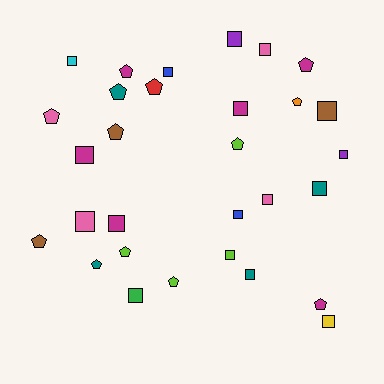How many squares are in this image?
There are 17 squares.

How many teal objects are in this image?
There are 4 teal objects.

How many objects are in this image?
There are 30 objects.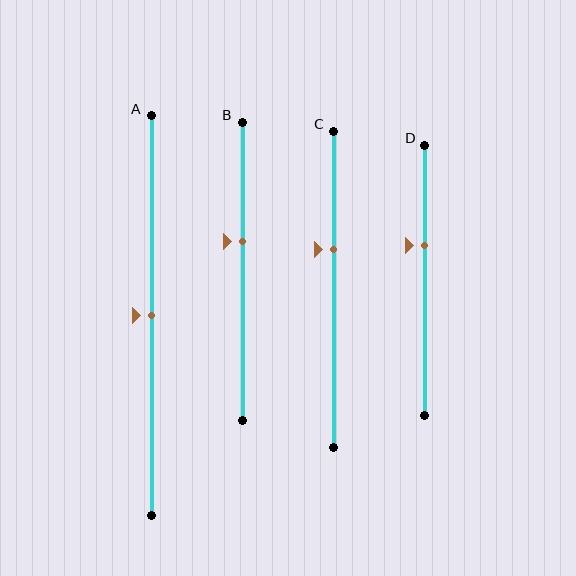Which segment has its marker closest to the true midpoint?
Segment A has its marker closest to the true midpoint.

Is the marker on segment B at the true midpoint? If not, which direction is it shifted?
No, the marker on segment B is shifted upward by about 10% of the segment length.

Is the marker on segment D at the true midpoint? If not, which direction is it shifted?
No, the marker on segment D is shifted upward by about 13% of the segment length.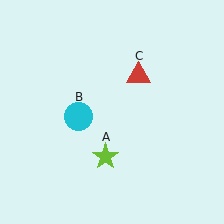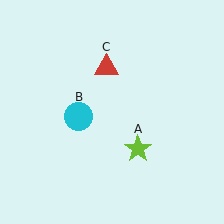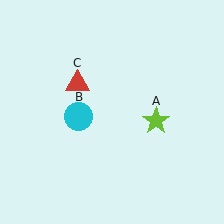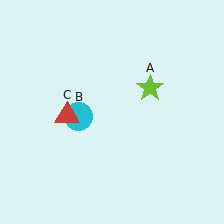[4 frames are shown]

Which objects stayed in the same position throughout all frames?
Cyan circle (object B) remained stationary.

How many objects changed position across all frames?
2 objects changed position: lime star (object A), red triangle (object C).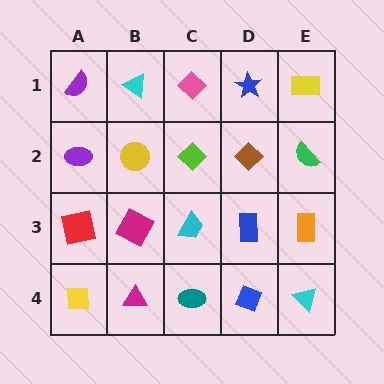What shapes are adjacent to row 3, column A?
A purple ellipse (row 2, column A), a yellow square (row 4, column A), a magenta square (row 3, column B).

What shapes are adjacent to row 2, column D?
A blue star (row 1, column D), a blue rectangle (row 3, column D), a lime diamond (row 2, column C), a green semicircle (row 2, column E).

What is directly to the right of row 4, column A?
A magenta triangle.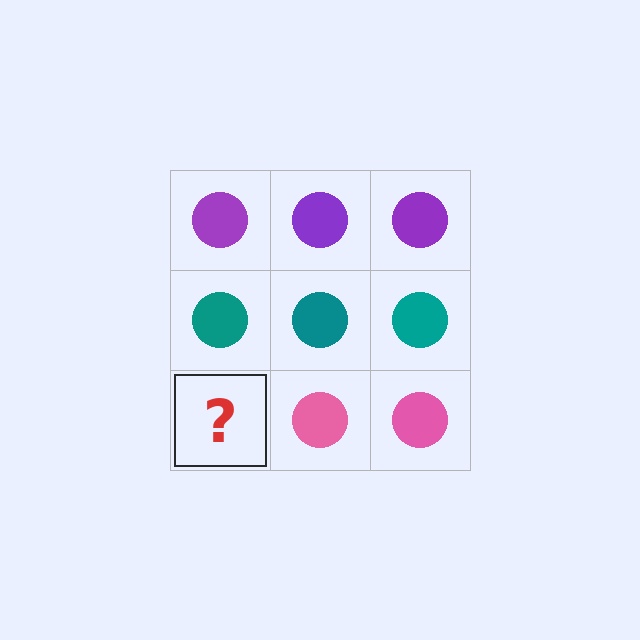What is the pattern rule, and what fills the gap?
The rule is that each row has a consistent color. The gap should be filled with a pink circle.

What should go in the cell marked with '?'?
The missing cell should contain a pink circle.